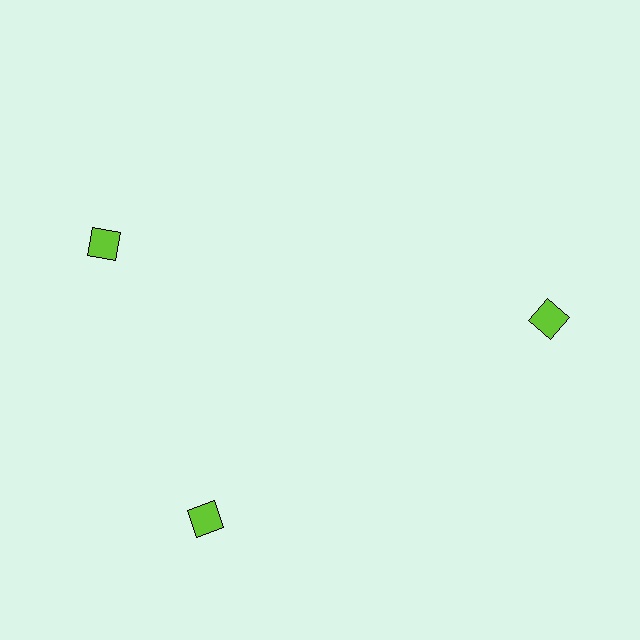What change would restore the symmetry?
The symmetry would be restored by rotating it back into even spacing with its neighbors so that all 3 squares sit at equal angles and equal distance from the center.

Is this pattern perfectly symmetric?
No. The 3 lime squares are arranged in a ring, but one element near the 11 o'clock position is rotated out of alignment along the ring, breaking the 3-fold rotational symmetry.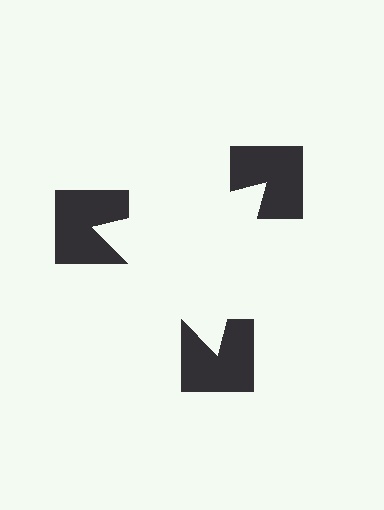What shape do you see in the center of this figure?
An illusory triangle — its edges are inferred from the aligned wedge cuts in the notched squares, not physically drawn.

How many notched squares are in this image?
There are 3 — one at each vertex of the illusory triangle.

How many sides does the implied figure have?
3 sides.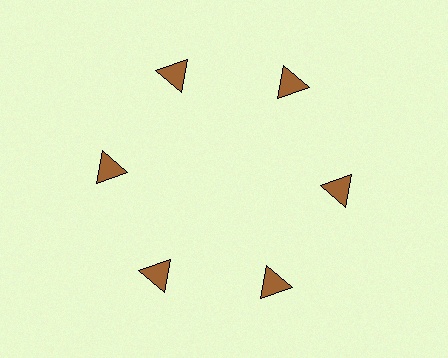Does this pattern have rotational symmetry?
Yes, this pattern has 6-fold rotational symmetry. It looks the same after rotating 60 degrees around the center.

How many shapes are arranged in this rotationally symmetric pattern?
There are 6 shapes, arranged in 6 groups of 1.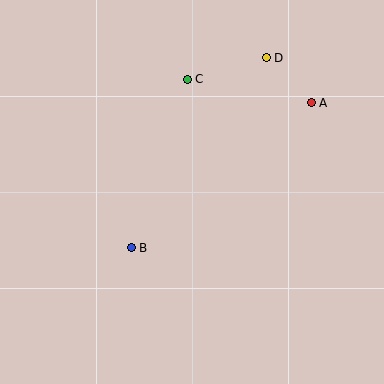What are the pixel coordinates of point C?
Point C is at (187, 79).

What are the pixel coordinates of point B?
Point B is at (131, 248).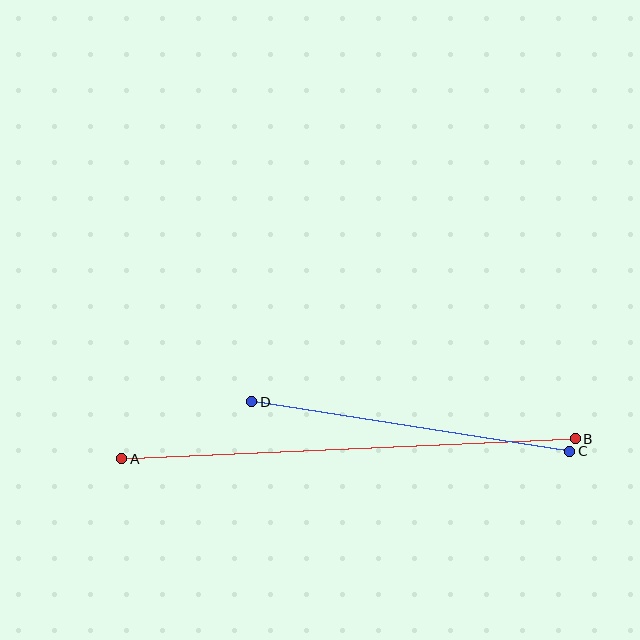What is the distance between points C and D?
The distance is approximately 322 pixels.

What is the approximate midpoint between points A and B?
The midpoint is at approximately (349, 449) pixels.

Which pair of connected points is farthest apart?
Points A and B are farthest apart.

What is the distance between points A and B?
The distance is approximately 454 pixels.